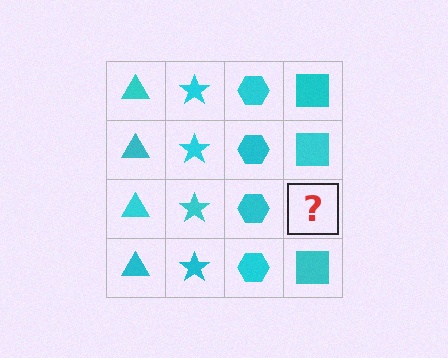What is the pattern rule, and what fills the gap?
The rule is that each column has a consistent shape. The gap should be filled with a cyan square.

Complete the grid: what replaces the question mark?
The question mark should be replaced with a cyan square.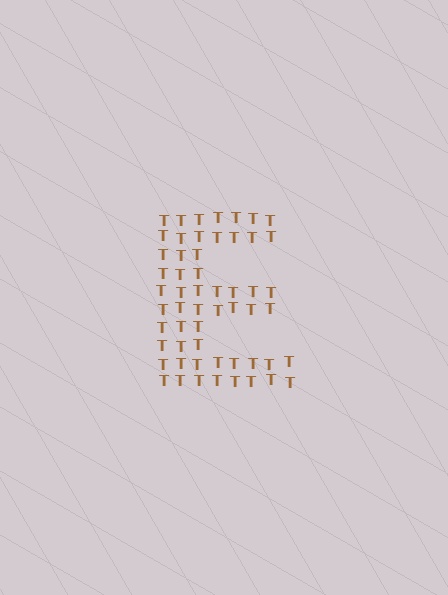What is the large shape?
The large shape is the letter E.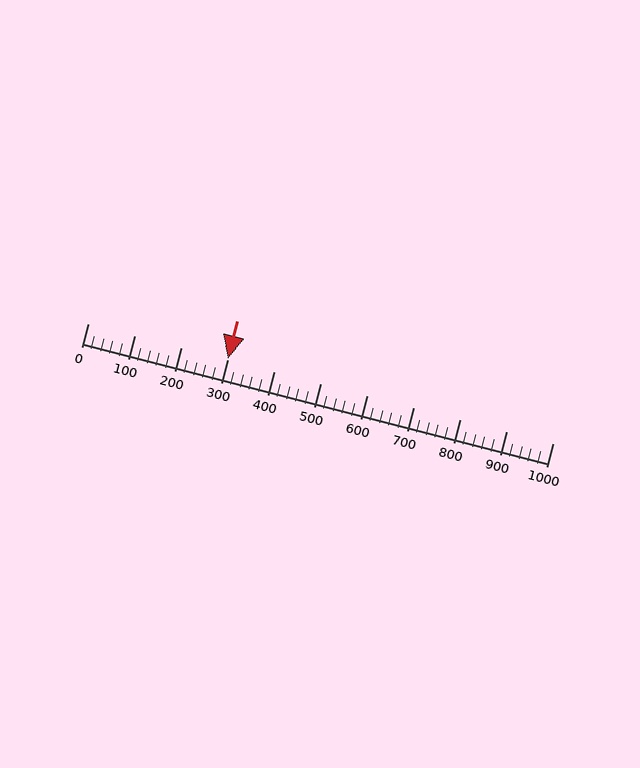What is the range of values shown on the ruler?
The ruler shows values from 0 to 1000.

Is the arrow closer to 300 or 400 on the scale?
The arrow is closer to 300.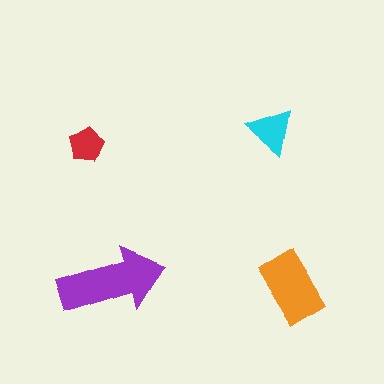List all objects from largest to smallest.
The purple arrow, the orange rectangle, the cyan triangle, the red pentagon.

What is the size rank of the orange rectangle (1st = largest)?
2nd.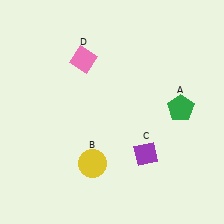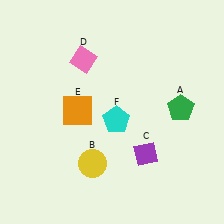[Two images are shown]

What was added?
An orange square (E), a cyan pentagon (F) were added in Image 2.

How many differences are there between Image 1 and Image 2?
There are 2 differences between the two images.